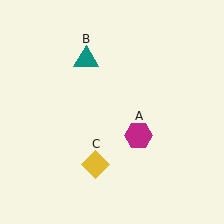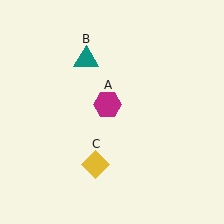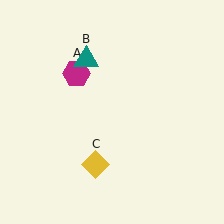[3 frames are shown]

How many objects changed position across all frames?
1 object changed position: magenta hexagon (object A).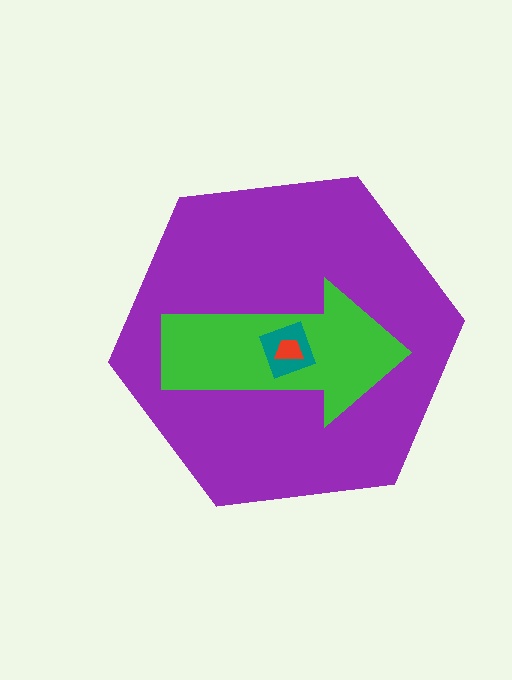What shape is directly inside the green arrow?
The teal diamond.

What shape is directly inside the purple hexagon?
The green arrow.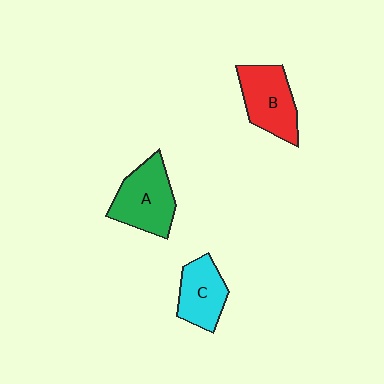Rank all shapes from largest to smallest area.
From largest to smallest: A (green), B (red), C (cyan).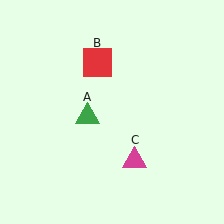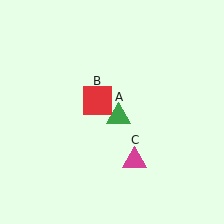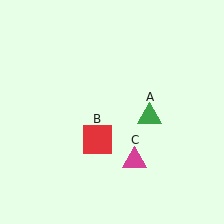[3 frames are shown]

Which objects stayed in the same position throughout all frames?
Magenta triangle (object C) remained stationary.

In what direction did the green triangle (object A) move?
The green triangle (object A) moved right.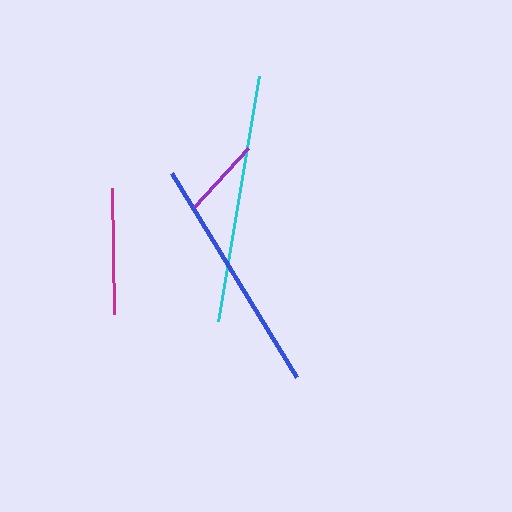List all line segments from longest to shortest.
From longest to shortest: cyan, blue, magenta, purple.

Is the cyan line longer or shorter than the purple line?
The cyan line is longer than the purple line.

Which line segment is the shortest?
The purple line is the shortest at approximately 80 pixels.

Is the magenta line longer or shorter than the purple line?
The magenta line is longer than the purple line.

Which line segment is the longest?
The cyan line is the longest at approximately 248 pixels.